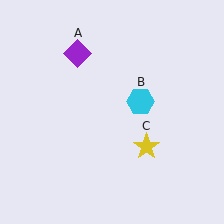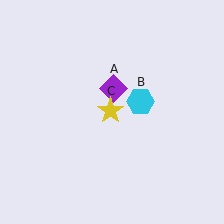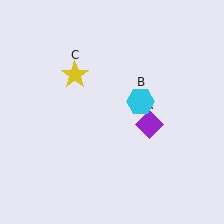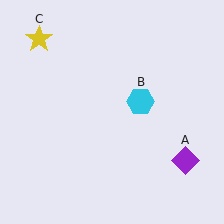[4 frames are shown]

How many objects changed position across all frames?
2 objects changed position: purple diamond (object A), yellow star (object C).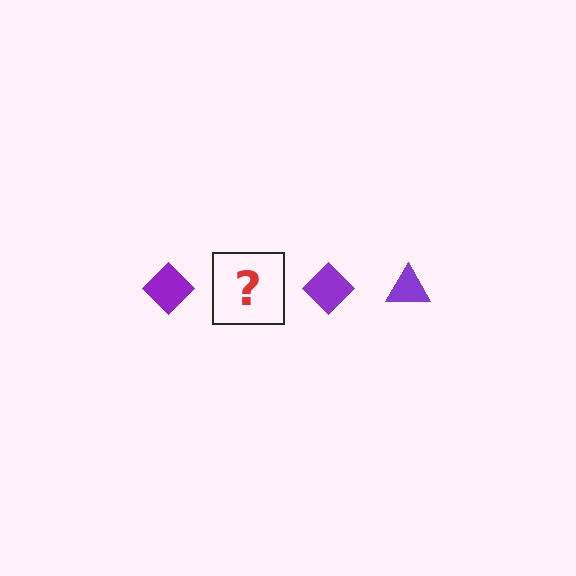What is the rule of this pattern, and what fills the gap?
The rule is that the pattern cycles through diamond, triangle shapes in purple. The gap should be filled with a purple triangle.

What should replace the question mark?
The question mark should be replaced with a purple triangle.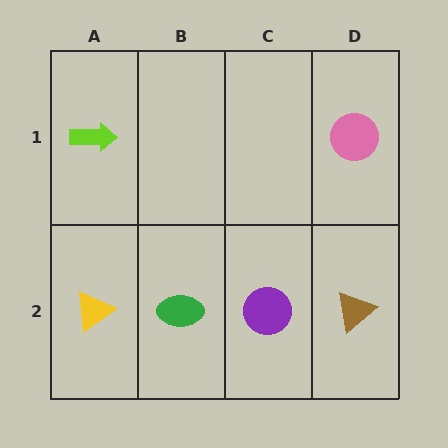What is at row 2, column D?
A brown triangle.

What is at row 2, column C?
A purple circle.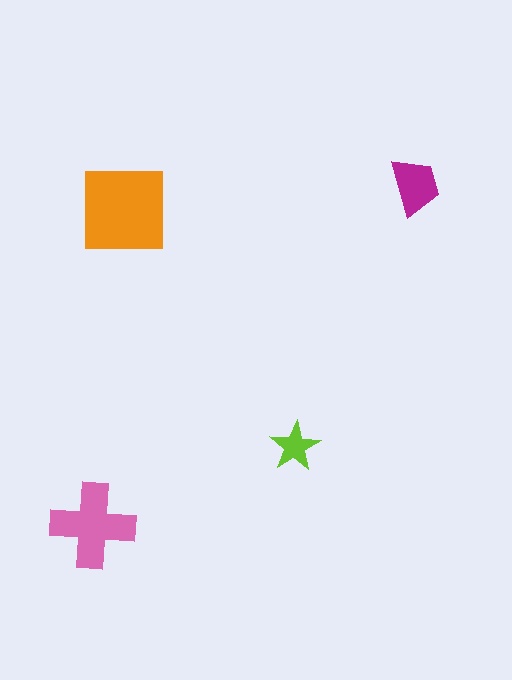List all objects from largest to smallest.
The orange square, the pink cross, the magenta trapezoid, the lime star.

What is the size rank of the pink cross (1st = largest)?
2nd.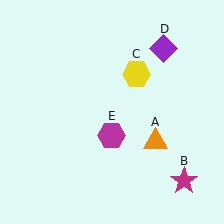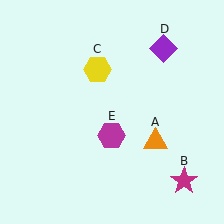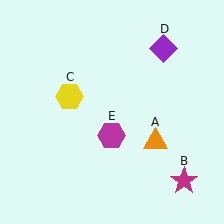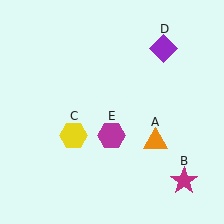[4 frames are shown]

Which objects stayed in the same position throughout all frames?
Orange triangle (object A) and magenta star (object B) and purple diamond (object D) and magenta hexagon (object E) remained stationary.